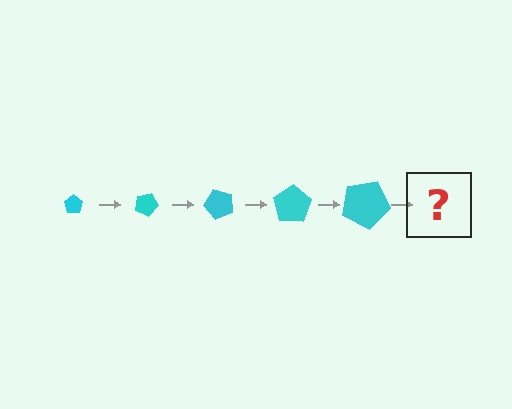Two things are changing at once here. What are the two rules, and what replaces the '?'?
The two rules are that the pentagon grows larger each step and it rotates 25 degrees each step. The '?' should be a pentagon, larger than the previous one and rotated 125 degrees from the start.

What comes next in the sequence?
The next element should be a pentagon, larger than the previous one and rotated 125 degrees from the start.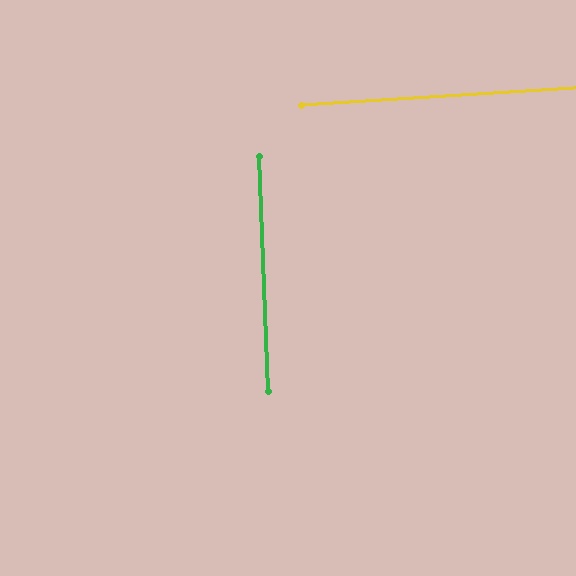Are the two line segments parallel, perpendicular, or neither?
Perpendicular — they meet at approximately 89°.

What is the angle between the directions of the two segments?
Approximately 89 degrees.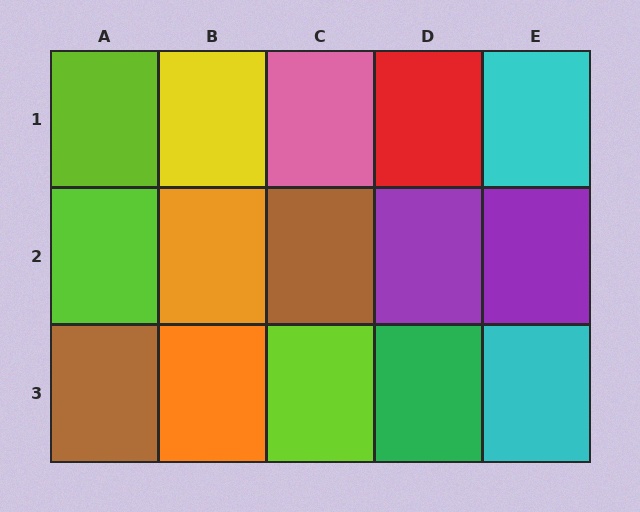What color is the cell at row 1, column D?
Red.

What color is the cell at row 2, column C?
Brown.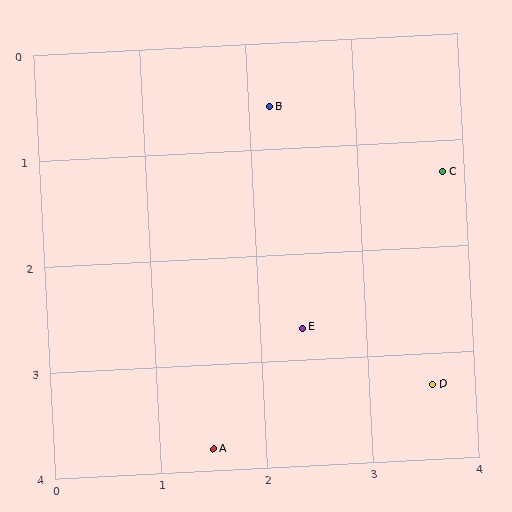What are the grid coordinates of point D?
Point D is at approximately (3.6, 3.3).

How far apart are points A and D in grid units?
Points A and D are about 2.2 grid units apart.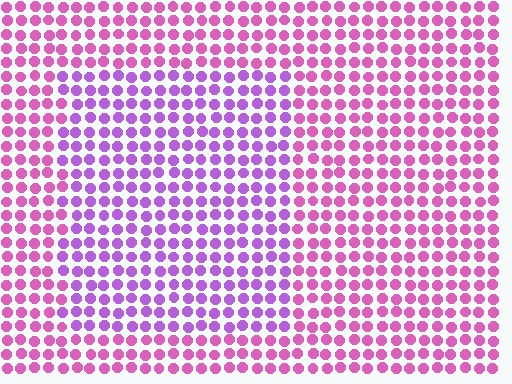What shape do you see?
I see a rectangle.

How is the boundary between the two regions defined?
The boundary is defined purely by a slight shift in hue (about 34 degrees). Spacing, size, and orientation are identical on both sides.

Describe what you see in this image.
The image is filled with small pink elements in a uniform arrangement. A rectangle-shaped region is visible where the elements are tinted to a slightly different hue, forming a subtle color boundary.